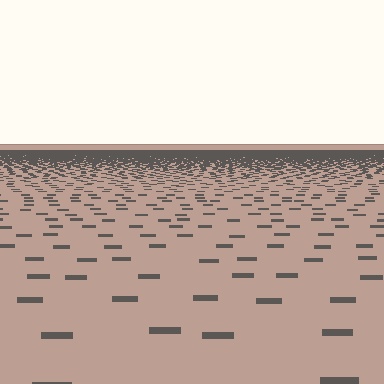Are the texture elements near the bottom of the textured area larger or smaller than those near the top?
Larger. Near the bottom, elements are closer to the viewer and appear at a bigger on-screen size.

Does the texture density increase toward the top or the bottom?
Density increases toward the top.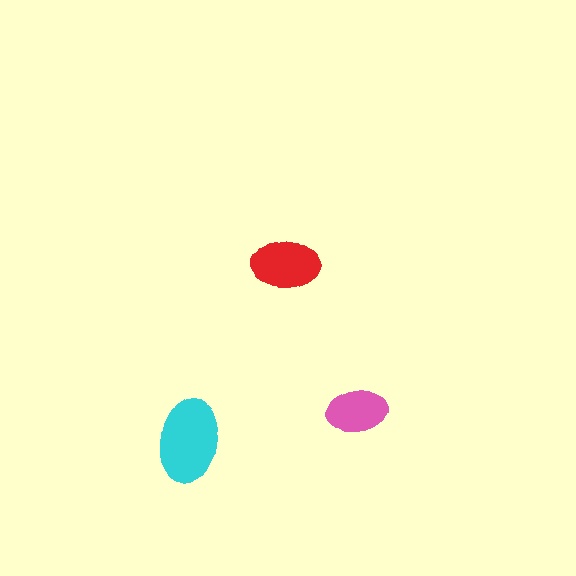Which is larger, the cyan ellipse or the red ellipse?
The cyan one.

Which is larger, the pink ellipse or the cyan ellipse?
The cyan one.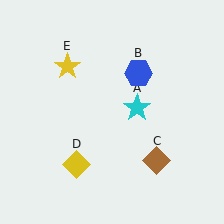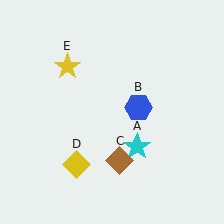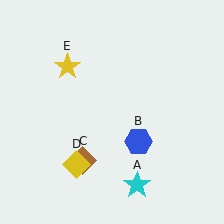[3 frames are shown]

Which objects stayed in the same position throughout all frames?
Yellow diamond (object D) and yellow star (object E) remained stationary.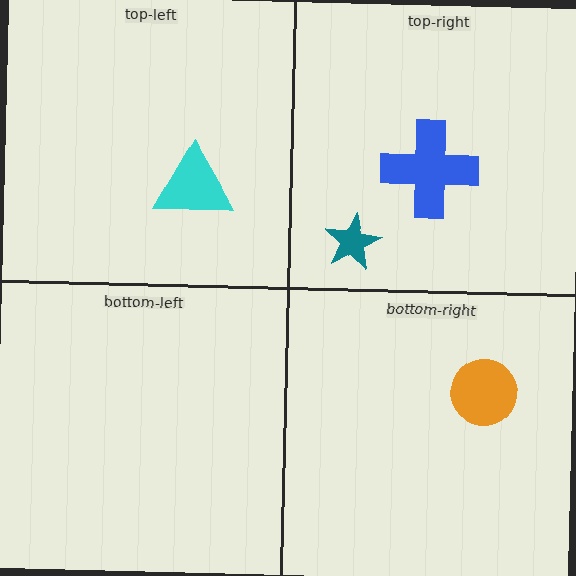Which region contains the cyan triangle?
The top-left region.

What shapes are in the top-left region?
The cyan triangle.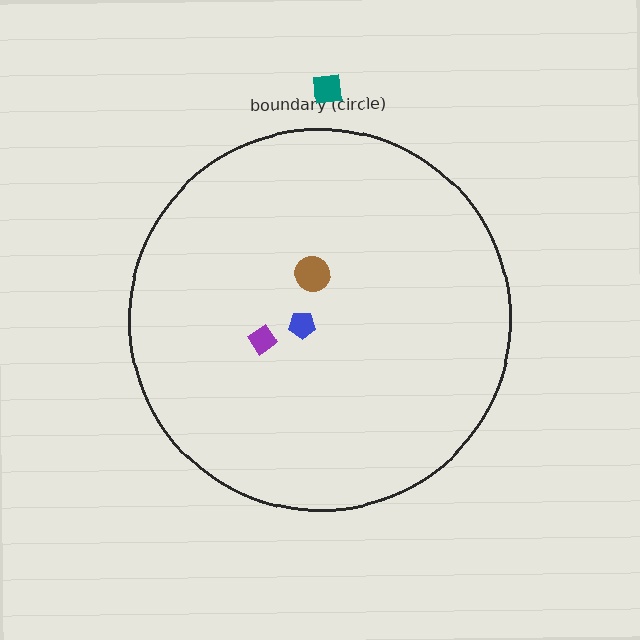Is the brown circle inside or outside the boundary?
Inside.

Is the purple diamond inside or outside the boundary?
Inside.